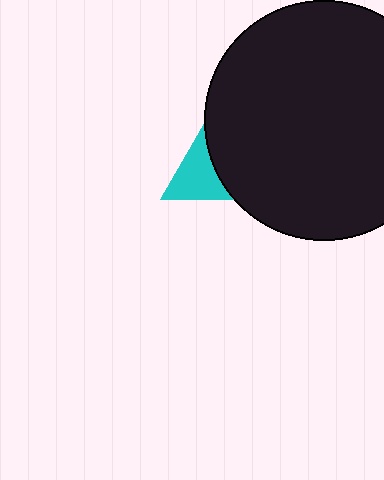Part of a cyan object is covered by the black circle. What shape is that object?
It is a triangle.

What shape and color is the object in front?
The object in front is a black circle.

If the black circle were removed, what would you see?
You would see the complete cyan triangle.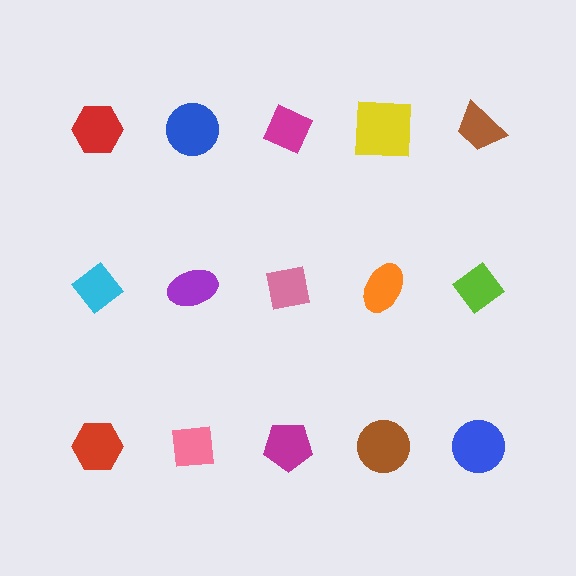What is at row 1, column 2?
A blue circle.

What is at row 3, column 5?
A blue circle.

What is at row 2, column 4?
An orange ellipse.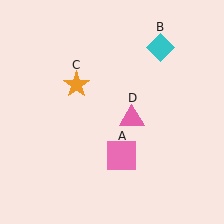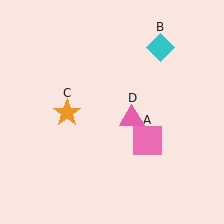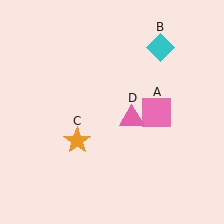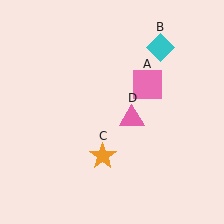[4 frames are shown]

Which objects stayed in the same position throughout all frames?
Cyan diamond (object B) and pink triangle (object D) remained stationary.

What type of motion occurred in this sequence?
The pink square (object A), orange star (object C) rotated counterclockwise around the center of the scene.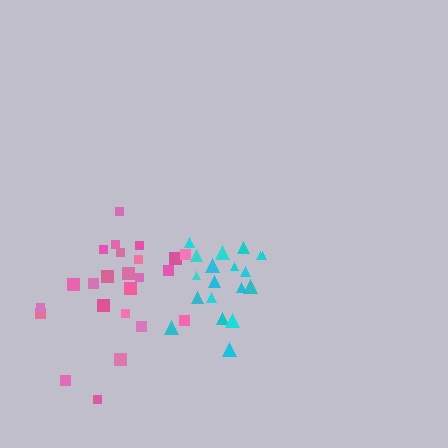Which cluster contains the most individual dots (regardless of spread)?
Pink (24).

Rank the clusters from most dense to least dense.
cyan, pink.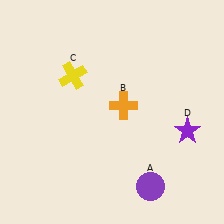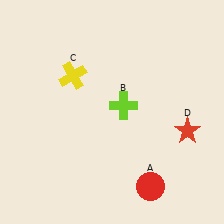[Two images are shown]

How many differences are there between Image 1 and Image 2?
There are 3 differences between the two images.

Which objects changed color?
A changed from purple to red. B changed from orange to lime. D changed from purple to red.